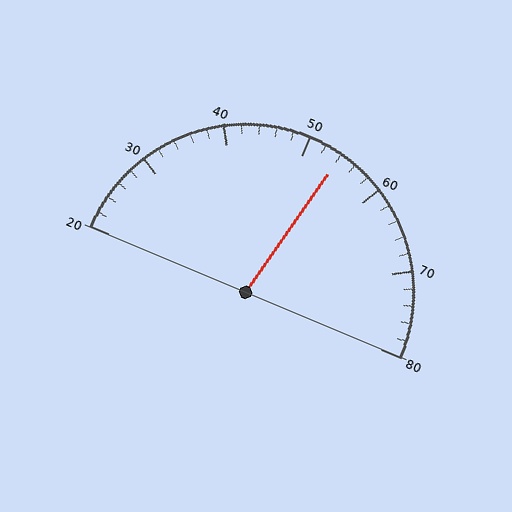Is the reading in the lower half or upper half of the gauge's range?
The reading is in the upper half of the range (20 to 80).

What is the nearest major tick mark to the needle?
The nearest major tick mark is 50.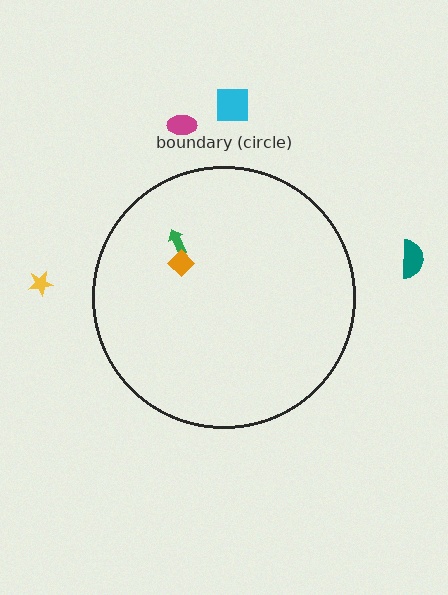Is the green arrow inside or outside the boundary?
Inside.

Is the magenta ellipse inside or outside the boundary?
Outside.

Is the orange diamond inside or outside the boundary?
Inside.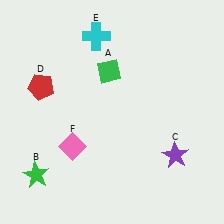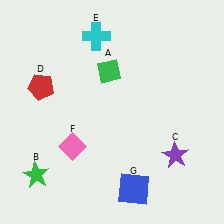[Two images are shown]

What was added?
A blue square (G) was added in Image 2.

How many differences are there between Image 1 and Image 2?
There is 1 difference between the two images.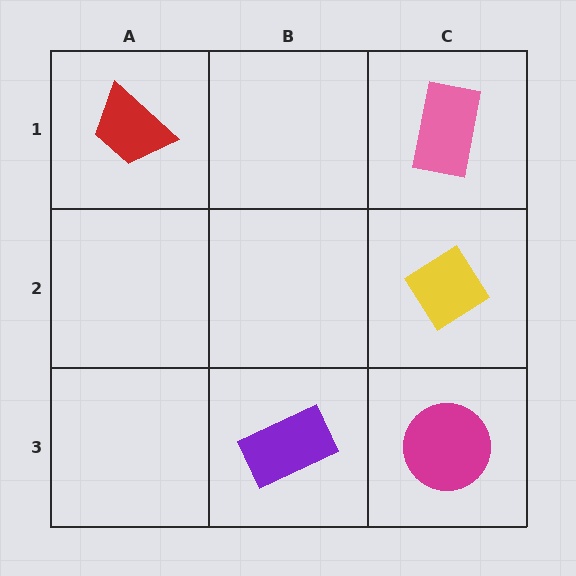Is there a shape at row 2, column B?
No, that cell is empty.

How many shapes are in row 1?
2 shapes.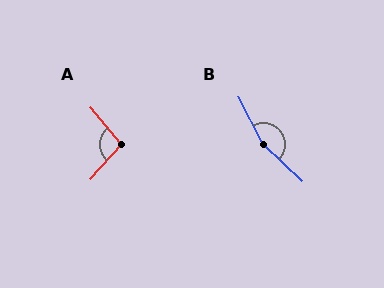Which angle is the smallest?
A, at approximately 98 degrees.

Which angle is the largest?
B, at approximately 160 degrees.